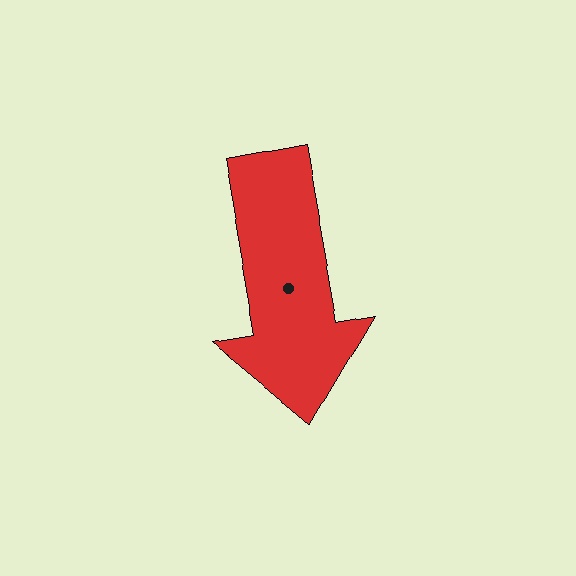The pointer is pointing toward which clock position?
Roughly 6 o'clock.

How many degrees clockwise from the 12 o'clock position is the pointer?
Approximately 170 degrees.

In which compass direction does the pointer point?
South.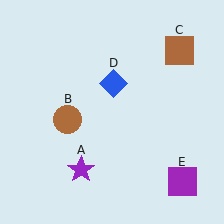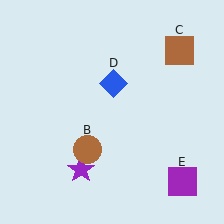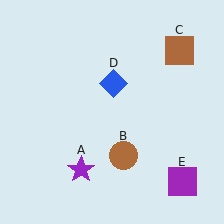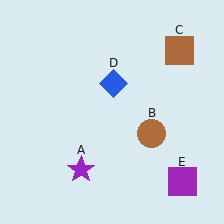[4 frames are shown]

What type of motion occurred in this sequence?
The brown circle (object B) rotated counterclockwise around the center of the scene.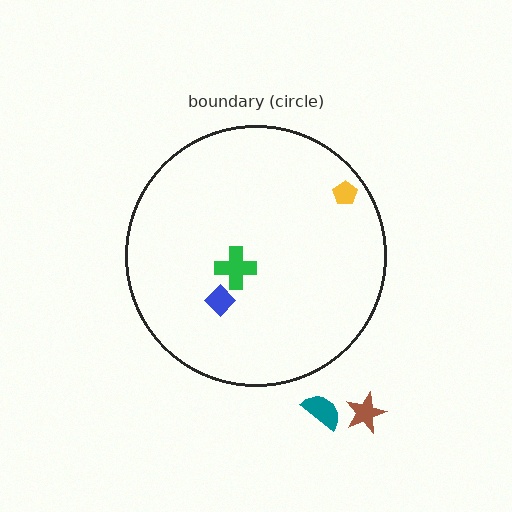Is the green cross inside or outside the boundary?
Inside.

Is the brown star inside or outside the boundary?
Outside.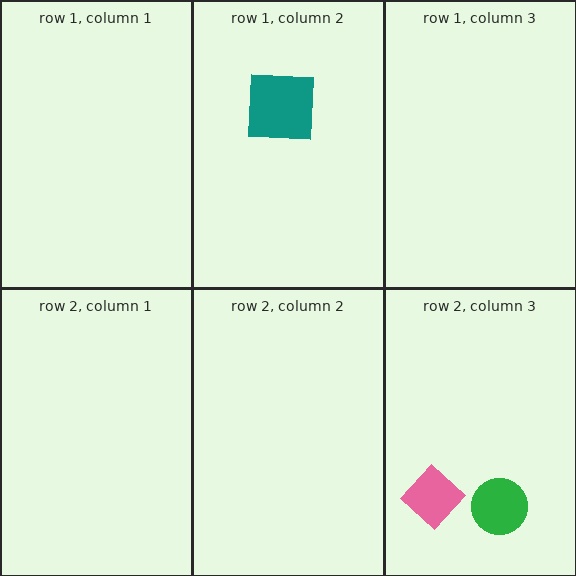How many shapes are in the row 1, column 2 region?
1.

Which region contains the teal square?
The row 1, column 2 region.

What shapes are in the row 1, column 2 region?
The teal square.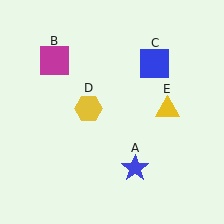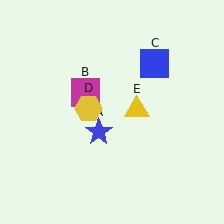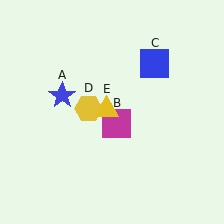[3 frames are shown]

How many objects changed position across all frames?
3 objects changed position: blue star (object A), magenta square (object B), yellow triangle (object E).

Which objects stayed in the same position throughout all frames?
Blue square (object C) and yellow hexagon (object D) remained stationary.